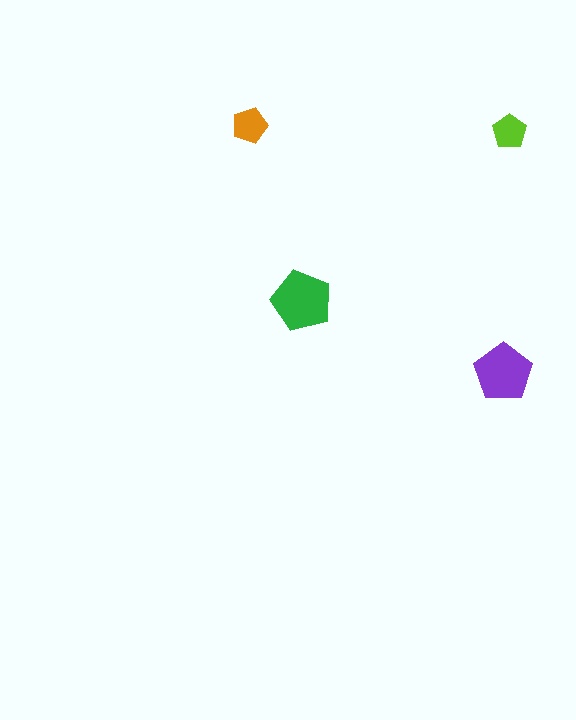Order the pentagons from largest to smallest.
the green one, the purple one, the orange one, the lime one.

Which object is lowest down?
The purple pentagon is bottommost.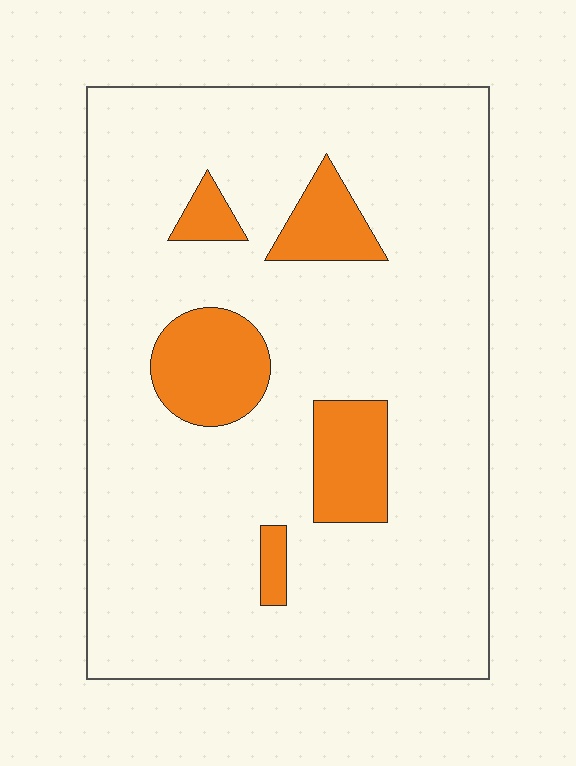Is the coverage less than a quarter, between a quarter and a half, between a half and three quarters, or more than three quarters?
Less than a quarter.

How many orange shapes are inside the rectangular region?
5.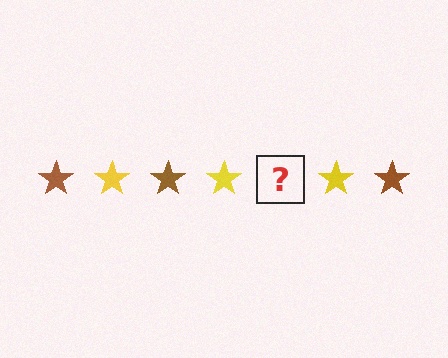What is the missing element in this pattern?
The missing element is a brown star.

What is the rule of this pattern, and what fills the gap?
The rule is that the pattern cycles through brown, yellow stars. The gap should be filled with a brown star.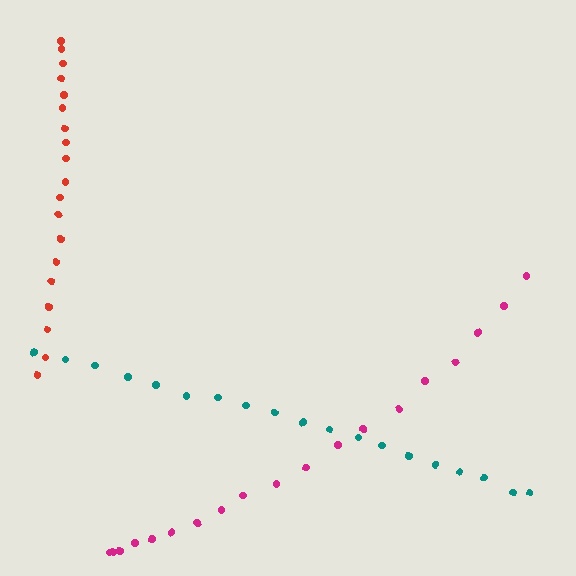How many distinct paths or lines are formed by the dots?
There are 3 distinct paths.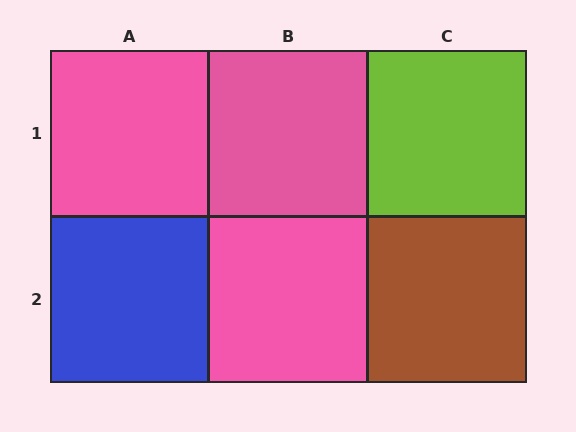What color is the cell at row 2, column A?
Blue.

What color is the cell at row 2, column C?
Brown.